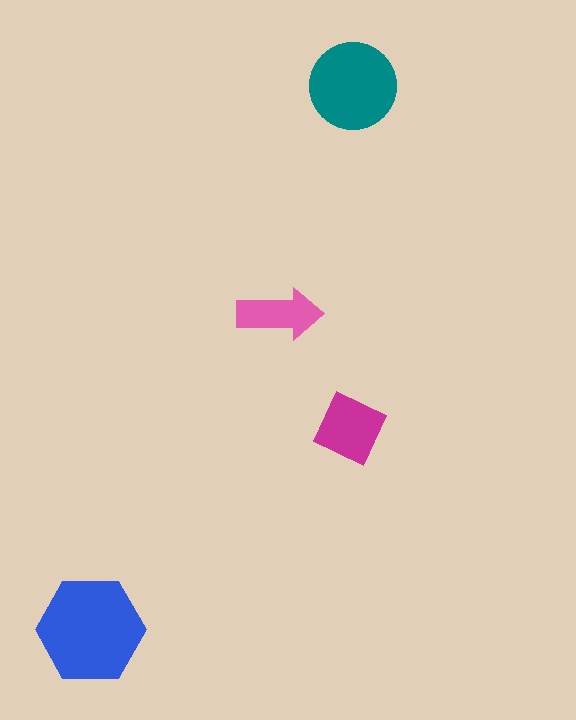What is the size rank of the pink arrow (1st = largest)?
4th.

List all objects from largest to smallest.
The blue hexagon, the teal circle, the magenta square, the pink arrow.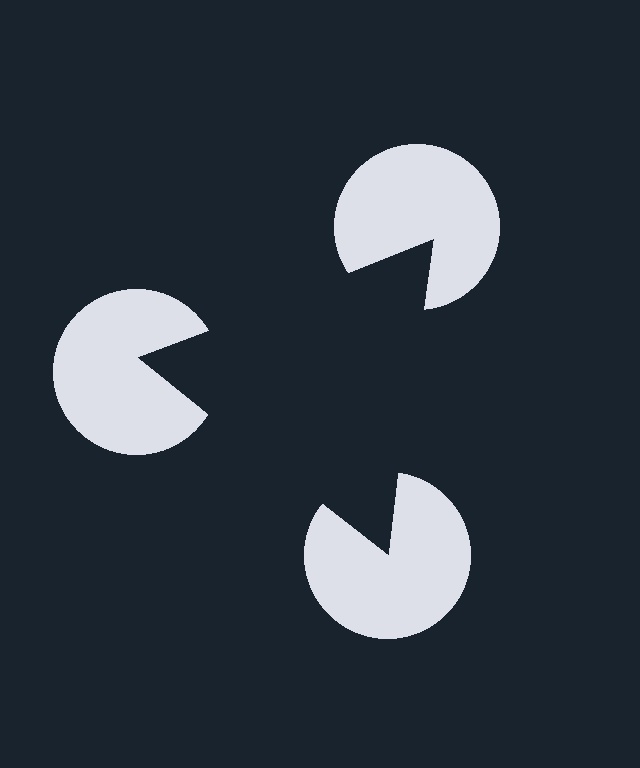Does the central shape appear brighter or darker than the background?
It typically appears slightly darker than the background, even though no actual brightness change is drawn.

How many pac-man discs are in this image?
There are 3 — one at each vertex of the illusory triangle.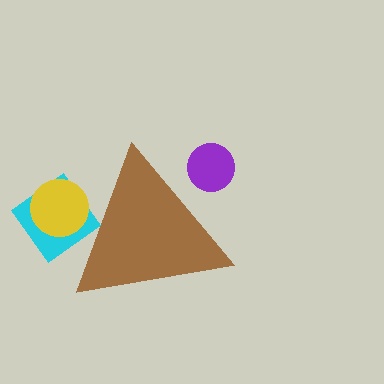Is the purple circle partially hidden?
Yes, the purple circle is partially hidden behind the brown triangle.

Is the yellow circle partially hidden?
Yes, the yellow circle is partially hidden behind the brown triangle.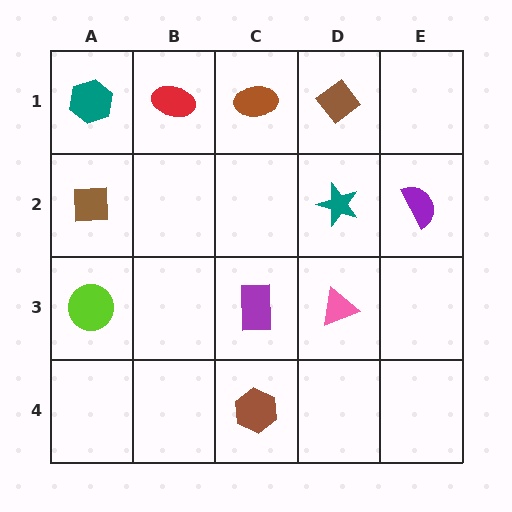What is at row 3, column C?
A purple rectangle.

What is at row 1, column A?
A teal hexagon.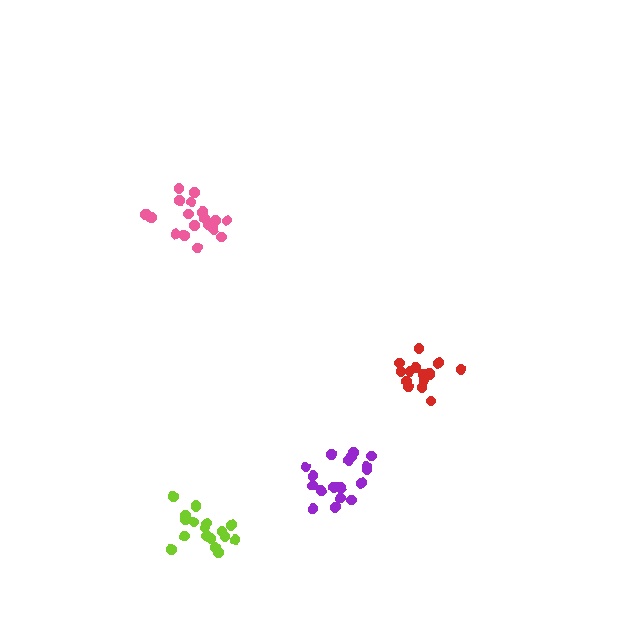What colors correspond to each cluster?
The clusters are colored: purple, red, pink, lime.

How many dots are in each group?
Group 1: 19 dots, Group 2: 15 dots, Group 3: 19 dots, Group 4: 18 dots (71 total).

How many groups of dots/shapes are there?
There are 4 groups.